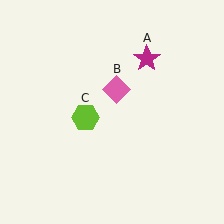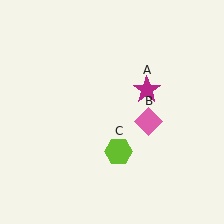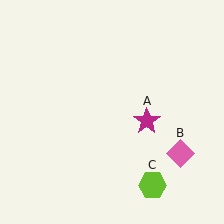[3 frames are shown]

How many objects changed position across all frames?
3 objects changed position: magenta star (object A), pink diamond (object B), lime hexagon (object C).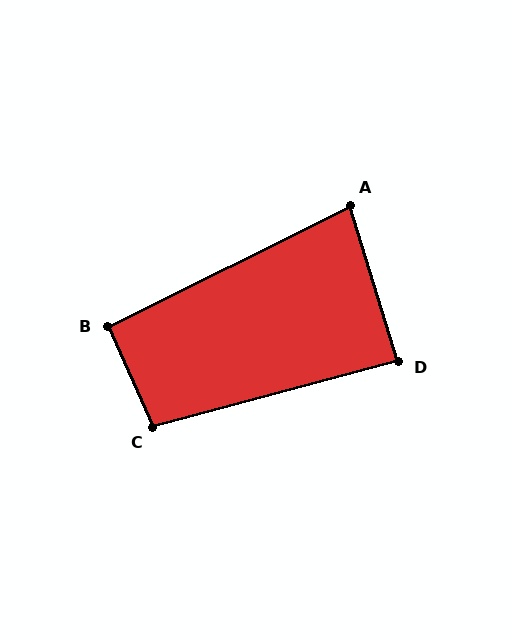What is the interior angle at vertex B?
Approximately 92 degrees (approximately right).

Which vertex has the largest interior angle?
C, at approximately 99 degrees.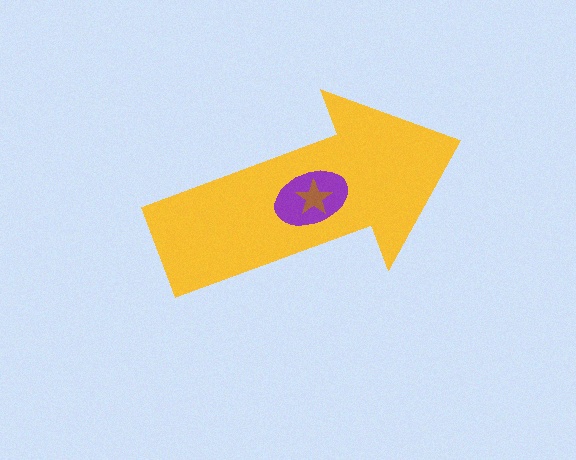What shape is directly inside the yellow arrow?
The purple ellipse.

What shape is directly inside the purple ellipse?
The brown star.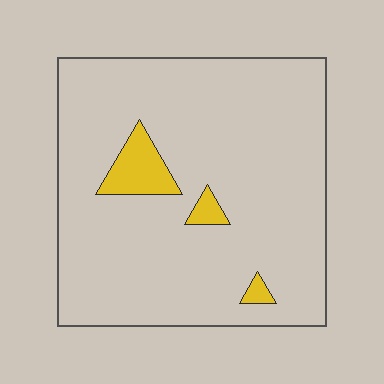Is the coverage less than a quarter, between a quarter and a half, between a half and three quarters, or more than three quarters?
Less than a quarter.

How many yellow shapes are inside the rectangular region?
3.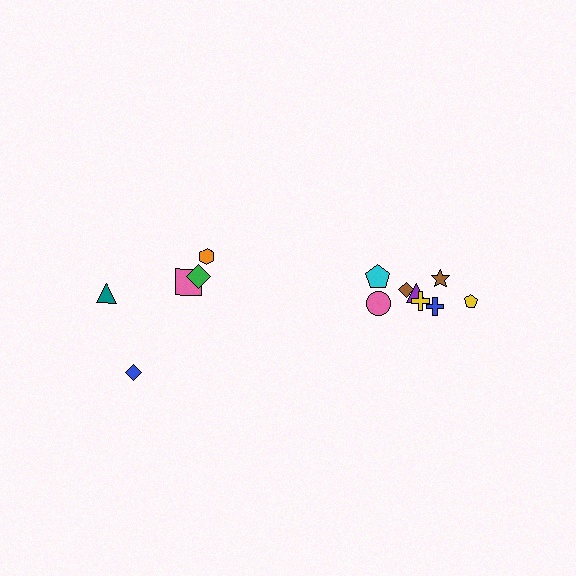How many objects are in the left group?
There are 5 objects.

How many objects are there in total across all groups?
There are 13 objects.